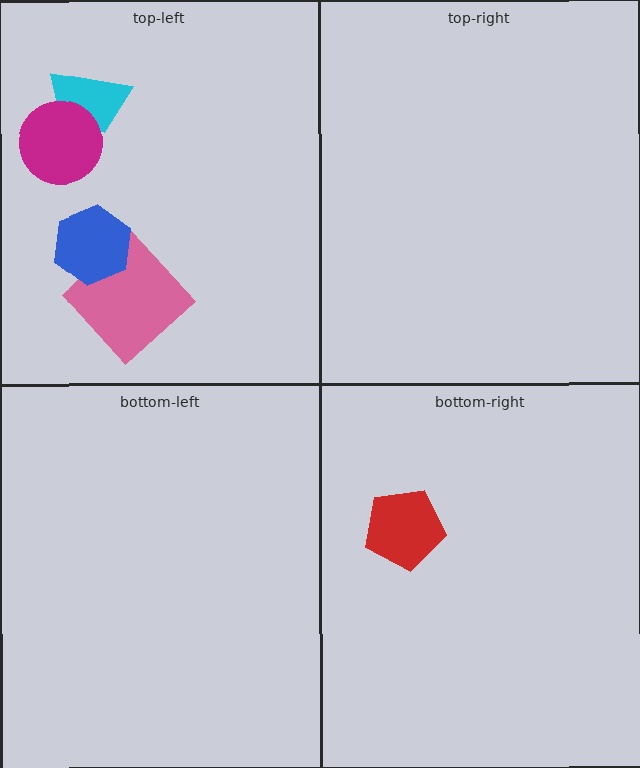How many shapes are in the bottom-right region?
1.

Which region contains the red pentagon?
The bottom-right region.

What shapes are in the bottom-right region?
The red pentagon.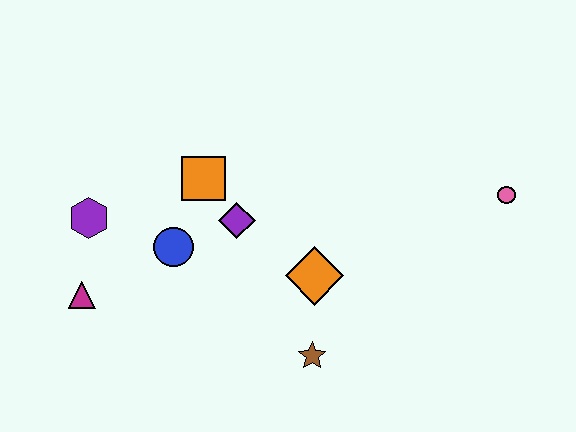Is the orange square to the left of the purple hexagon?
No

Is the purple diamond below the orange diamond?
No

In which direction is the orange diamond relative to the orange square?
The orange diamond is to the right of the orange square.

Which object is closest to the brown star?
The orange diamond is closest to the brown star.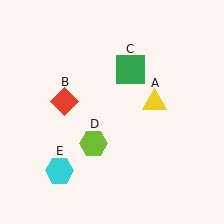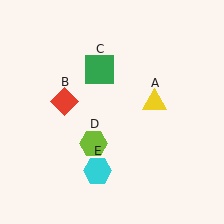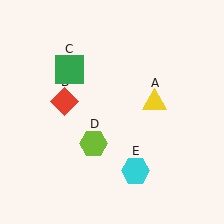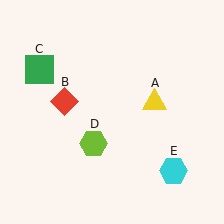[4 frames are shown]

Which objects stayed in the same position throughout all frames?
Yellow triangle (object A) and red diamond (object B) and lime hexagon (object D) remained stationary.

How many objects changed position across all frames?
2 objects changed position: green square (object C), cyan hexagon (object E).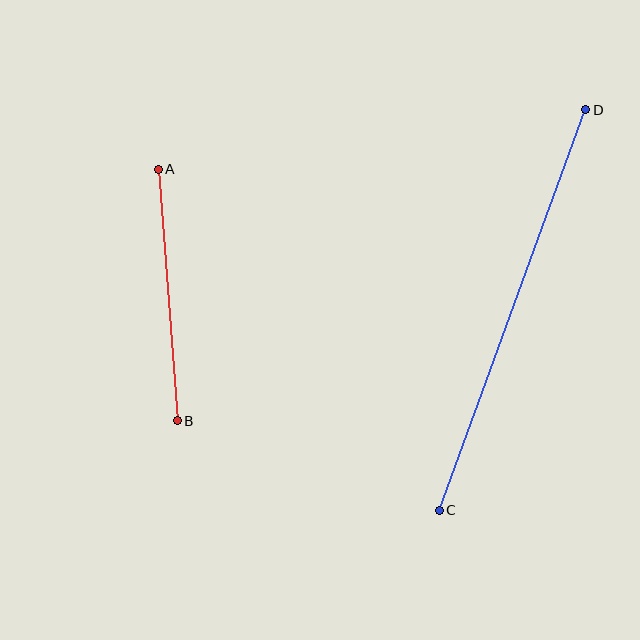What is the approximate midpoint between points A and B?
The midpoint is at approximately (168, 295) pixels.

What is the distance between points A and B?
The distance is approximately 252 pixels.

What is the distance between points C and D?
The distance is approximately 427 pixels.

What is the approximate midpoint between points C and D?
The midpoint is at approximately (512, 310) pixels.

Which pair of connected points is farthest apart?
Points C and D are farthest apart.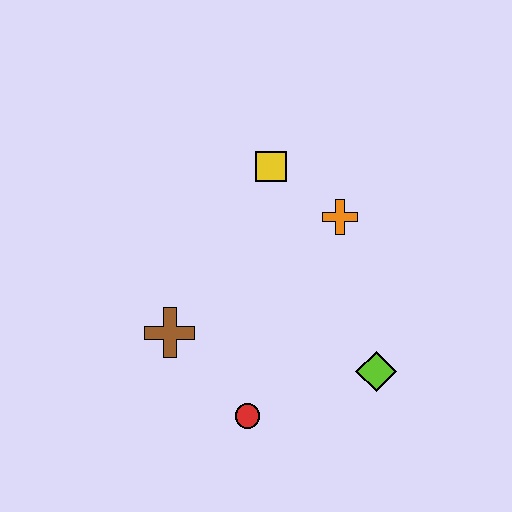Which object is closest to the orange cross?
The yellow square is closest to the orange cross.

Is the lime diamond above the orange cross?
No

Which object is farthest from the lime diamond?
The yellow square is farthest from the lime diamond.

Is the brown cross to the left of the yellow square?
Yes